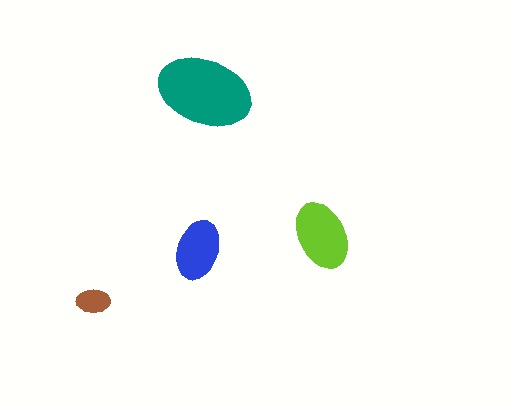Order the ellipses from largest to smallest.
the teal one, the lime one, the blue one, the brown one.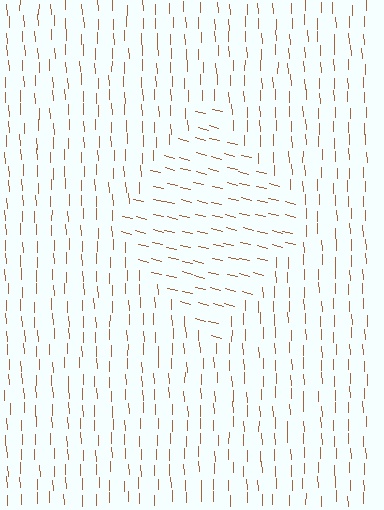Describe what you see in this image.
The image is filled with small brown line segments. A diamond region in the image has lines oriented differently from the surrounding lines, creating a visible texture boundary.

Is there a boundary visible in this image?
Yes, there is a texture boundary formed by a change in line orientation.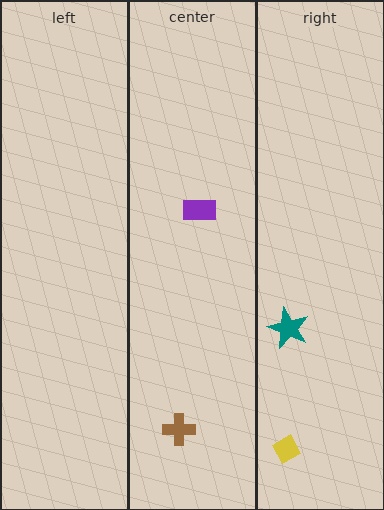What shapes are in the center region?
The purple rectangle, the brown cross.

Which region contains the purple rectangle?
The center region.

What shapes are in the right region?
The teal star, the yellow diamond.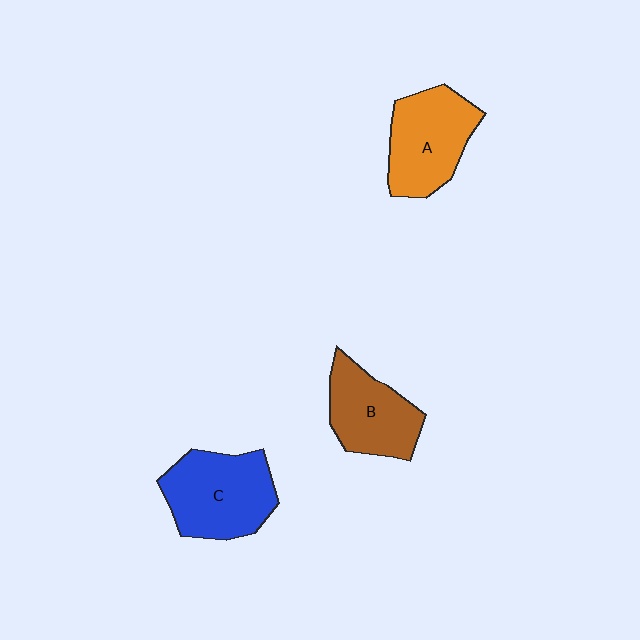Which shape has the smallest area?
Shape B (brown).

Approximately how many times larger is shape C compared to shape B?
Approximately 1.2 times.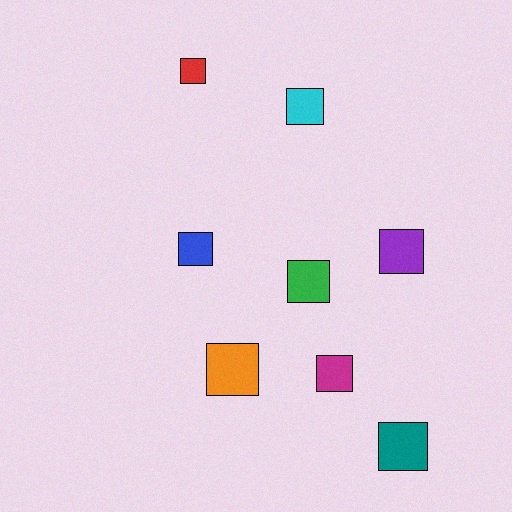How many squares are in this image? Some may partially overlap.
There are 8 squares.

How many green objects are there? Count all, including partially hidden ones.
There is 1 green object.